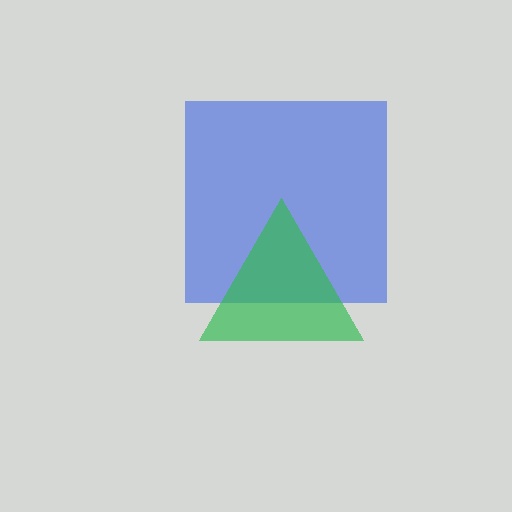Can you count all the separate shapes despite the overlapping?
Yes, there are 2 separate shapes.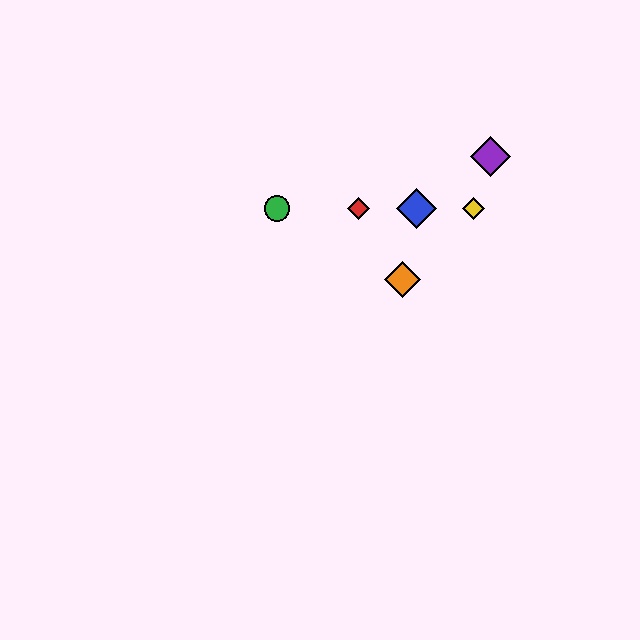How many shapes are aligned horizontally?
4 shapes (the red diamond, the blue diamond, the green circle, the yellow diamond) are aligned horizontally.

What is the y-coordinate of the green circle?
The green circle is at y≈209.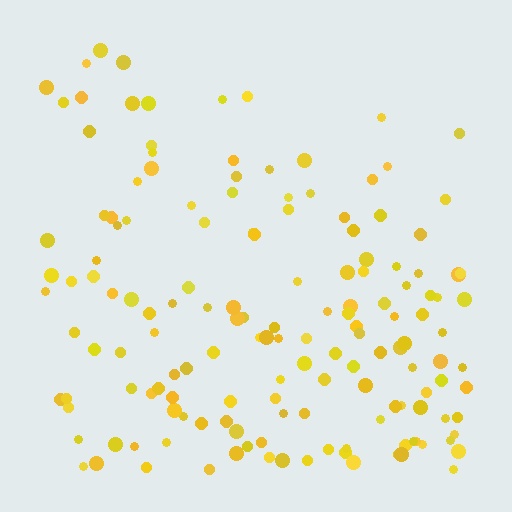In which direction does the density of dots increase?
From top to bottom, with the bottom side densest.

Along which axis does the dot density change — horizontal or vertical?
Vertical.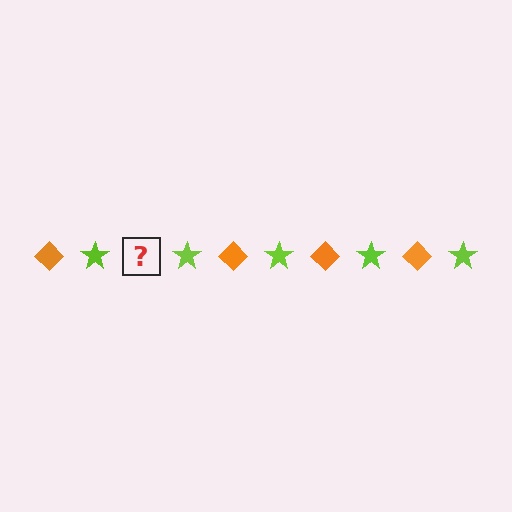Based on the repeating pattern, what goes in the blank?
The blank should be an orange diamond.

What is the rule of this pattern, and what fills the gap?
The rule is that the pattern alternates between orange diamond and lime star. The gap should be filled with an orange diamond.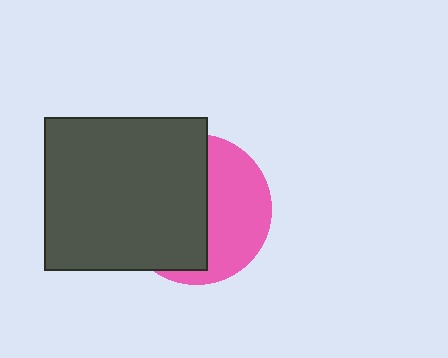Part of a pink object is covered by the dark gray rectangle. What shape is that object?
It is a circle.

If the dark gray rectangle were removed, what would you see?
You would see the complete pink circle.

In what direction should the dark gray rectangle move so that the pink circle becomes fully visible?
The dark gray rectangle should move left. That is the shortest direction to clear the overlap and leave the pink circle fully visible.